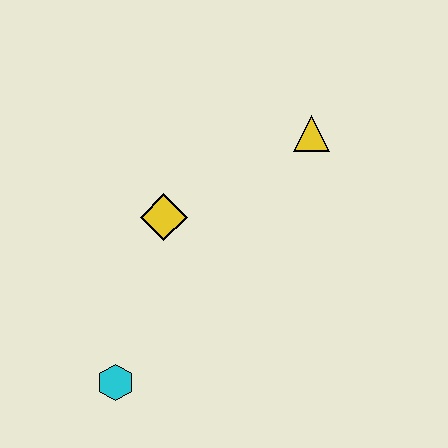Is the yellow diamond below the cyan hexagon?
No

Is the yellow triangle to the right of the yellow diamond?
Yes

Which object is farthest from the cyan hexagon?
The yellow triangle is farthest from the cyan hexagon.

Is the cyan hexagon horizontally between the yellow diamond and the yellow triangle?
No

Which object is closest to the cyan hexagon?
The yellow diamond is closest to the cyan hexagon.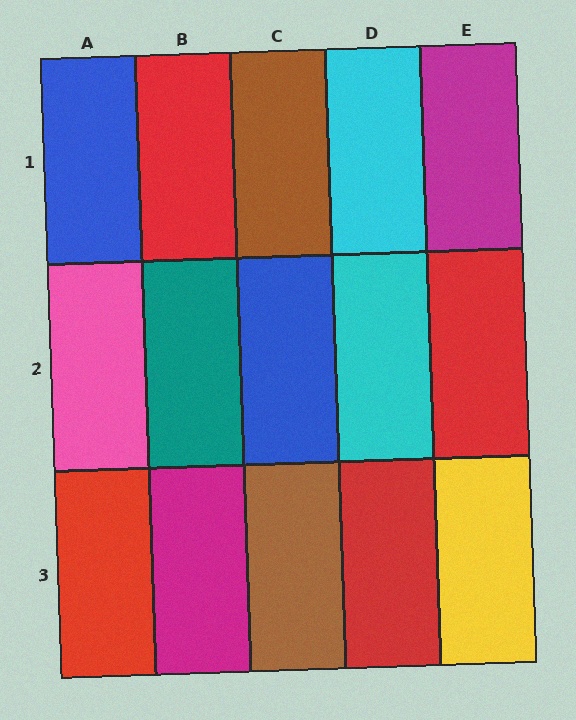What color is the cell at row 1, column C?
Brown.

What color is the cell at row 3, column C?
Brown.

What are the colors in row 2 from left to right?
Pink, teal, blue, cyan, red.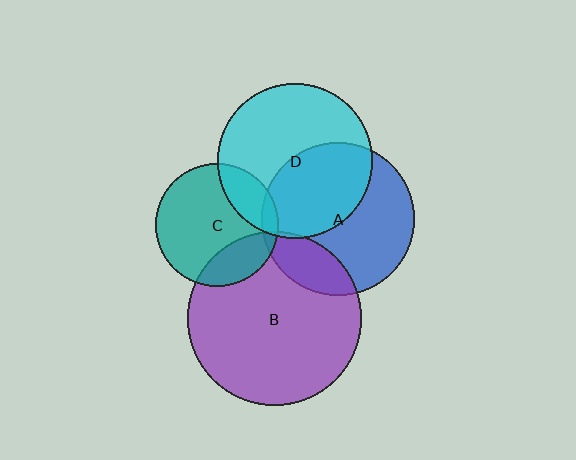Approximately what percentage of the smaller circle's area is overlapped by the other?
Approximately 45%.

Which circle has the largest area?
Circle B (purple).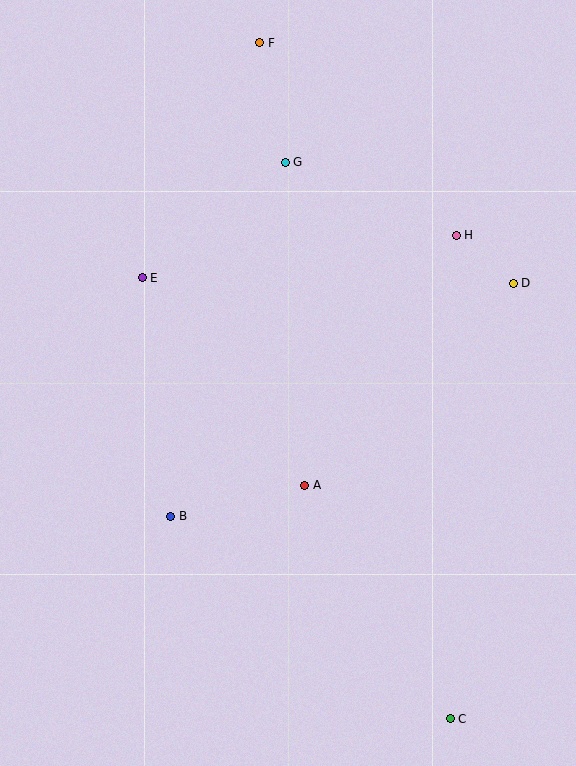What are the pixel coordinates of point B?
Point B is at (171, 516).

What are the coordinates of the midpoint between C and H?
The midpoint between C and H is at (453, 477).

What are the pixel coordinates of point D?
Point D is at (513, 283).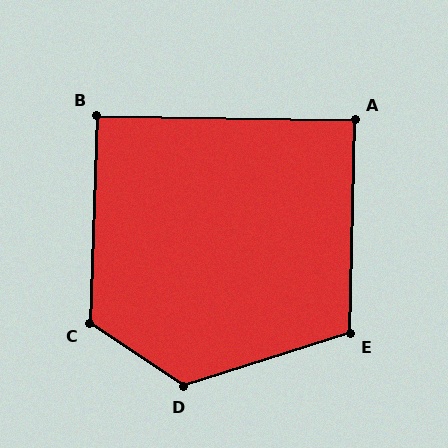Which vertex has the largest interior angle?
D, at approximately 129 degrees.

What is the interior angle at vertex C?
Approximately 122 degrees (obtuse).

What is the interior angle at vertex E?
Approximately 109 degrees (obtuse).